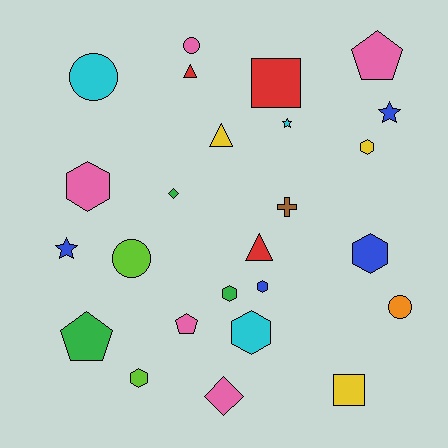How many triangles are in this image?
There are 3 triangles.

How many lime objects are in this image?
There are 2 lime objects.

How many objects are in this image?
There are 25 objects.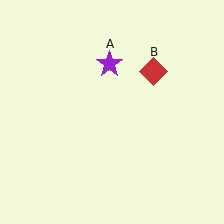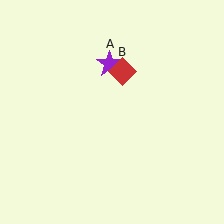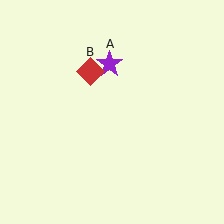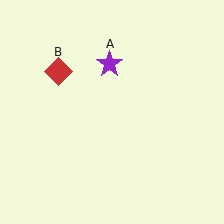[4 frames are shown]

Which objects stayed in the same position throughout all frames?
Purple star (object A) remained stationary.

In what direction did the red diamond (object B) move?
The red diamond (object B) moved left.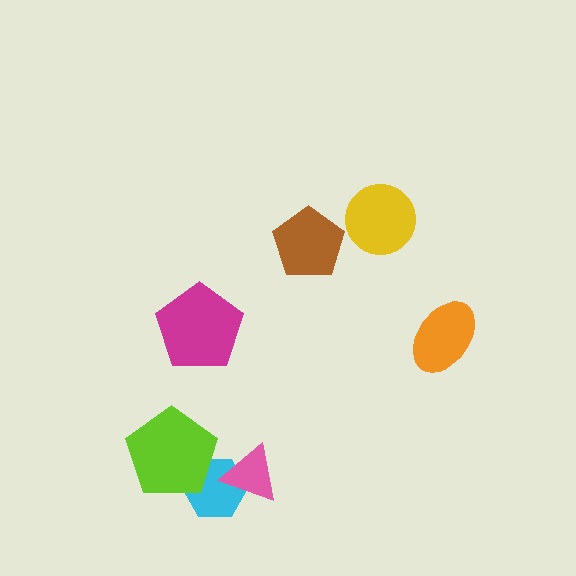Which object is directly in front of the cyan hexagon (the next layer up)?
The lime pentagon is directly in front of the cyan hexagon.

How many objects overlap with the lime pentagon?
1 object overlaps with the lime pentagon.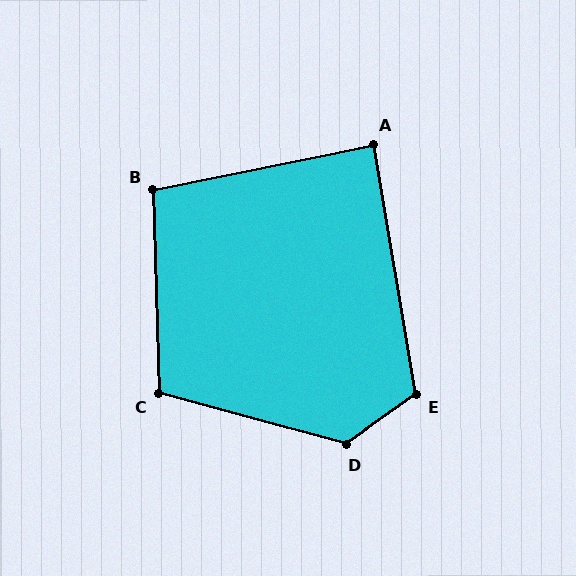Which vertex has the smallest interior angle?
A, at approximately 88 degrees.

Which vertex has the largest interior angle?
D, at approximately 129 degrees.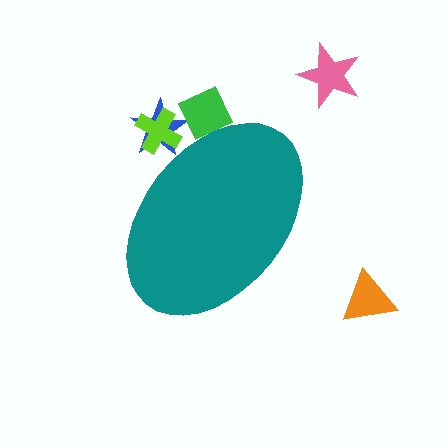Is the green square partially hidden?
Yes, the green square is partially hidden behind the teal ellipse.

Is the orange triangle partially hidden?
No, the orange triangle is fully visible.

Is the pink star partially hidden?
No, the pink star is fully visible.